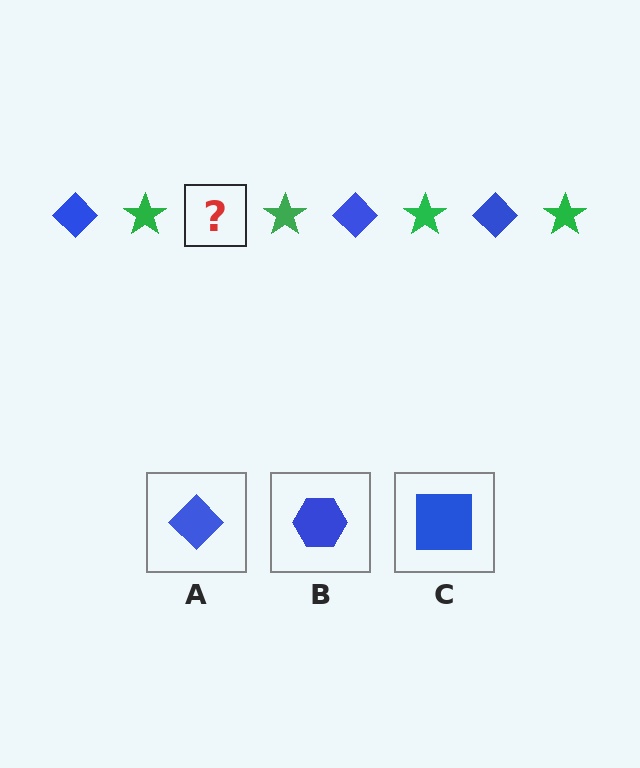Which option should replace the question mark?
Option A.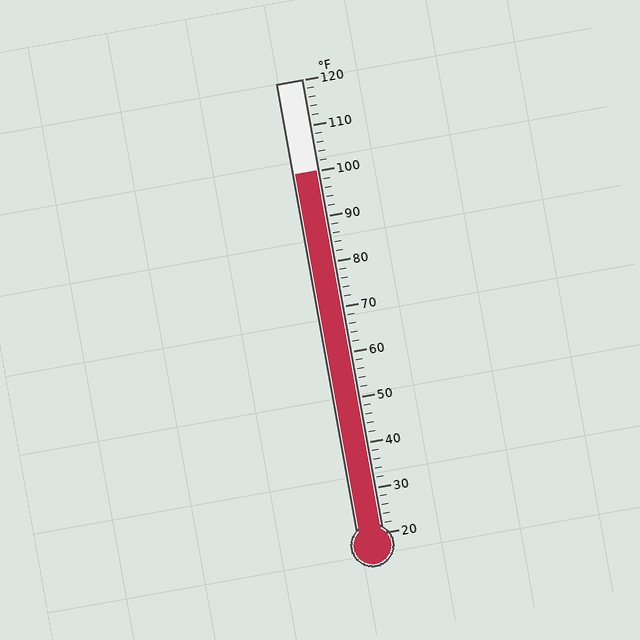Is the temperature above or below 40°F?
The temperature is above 40°F.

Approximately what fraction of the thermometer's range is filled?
The thermometer is filled to approximately 80% of its range.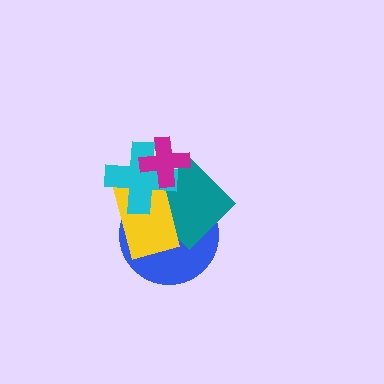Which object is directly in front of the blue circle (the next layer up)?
The teal diamond is directly in front of the blue circle.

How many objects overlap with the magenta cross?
3 objects overlap with the magenta cross.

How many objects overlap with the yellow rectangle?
4 objects overlap with the yellow rectangle.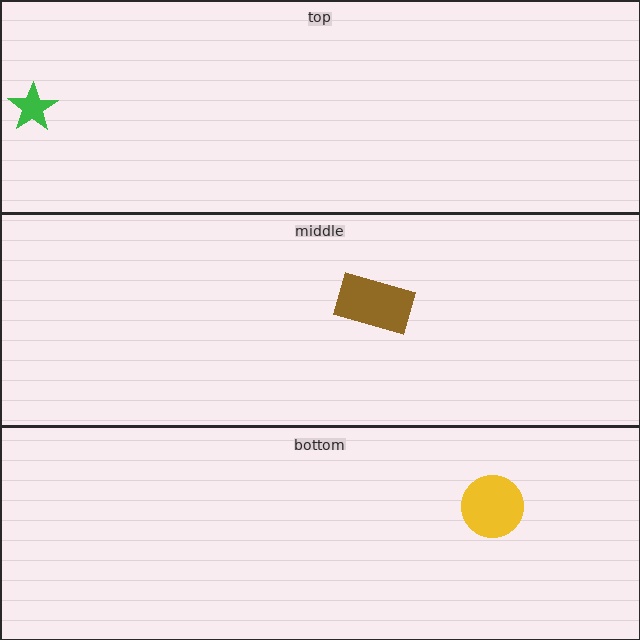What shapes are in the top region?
The green star.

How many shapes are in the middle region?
1.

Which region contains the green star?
The top region.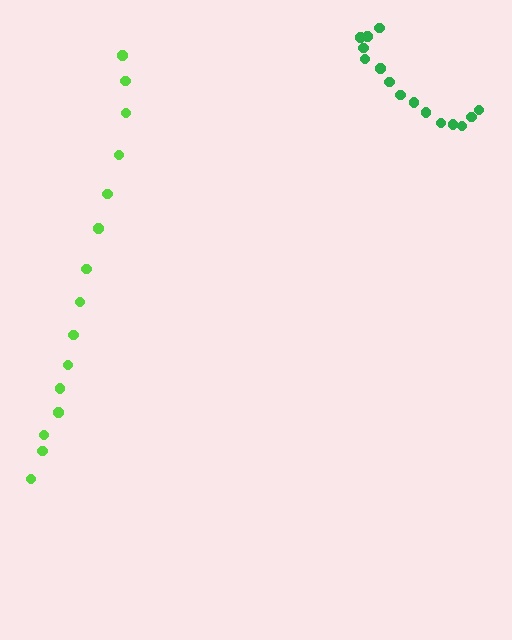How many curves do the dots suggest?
There are 2 distinct paths.